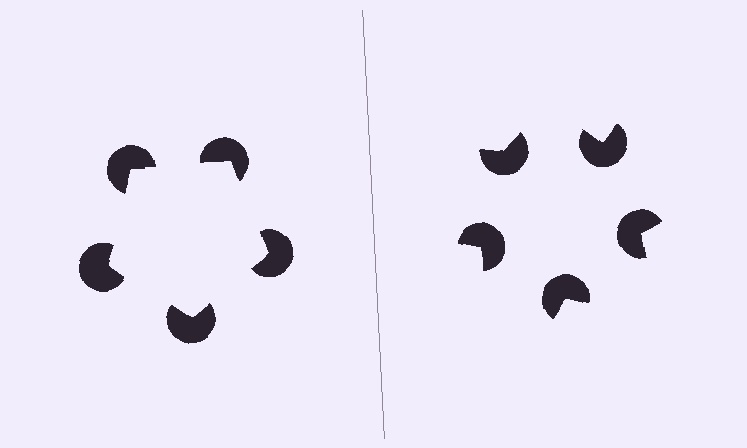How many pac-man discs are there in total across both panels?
10 — 5 on each side.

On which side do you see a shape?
An illusory pentagon appears on the left side. On the right side the wedge cuts are rotated, so no coherent shape forms.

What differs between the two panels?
The pac-man discs are positioned identically on both sides; only the wedge orientations differ. On the left they align to a pentagon; on the right they are misaligned.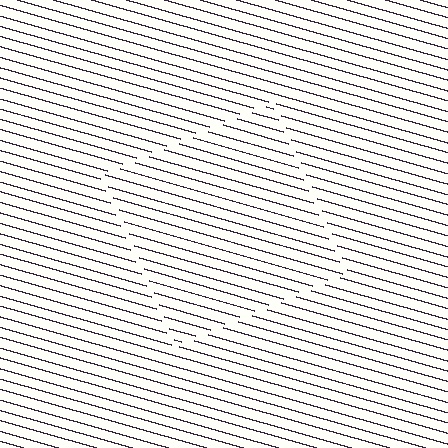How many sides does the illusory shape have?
4 sides — the line-ends trace a square.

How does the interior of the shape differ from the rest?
The interior of the shape contains the same grating, shifted by half a period — the contour is defined by the phase discontinuity where line-ends from the inner and outer gratings abut.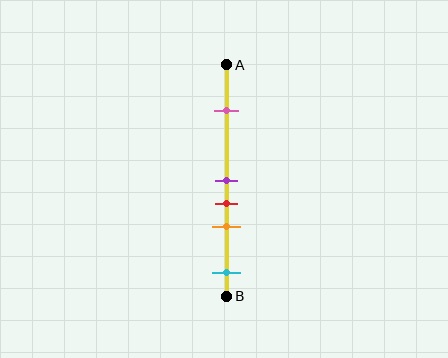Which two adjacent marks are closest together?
The purple and red marks are the closest adjacent pair.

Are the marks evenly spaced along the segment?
No, the marks are not evenly spaced.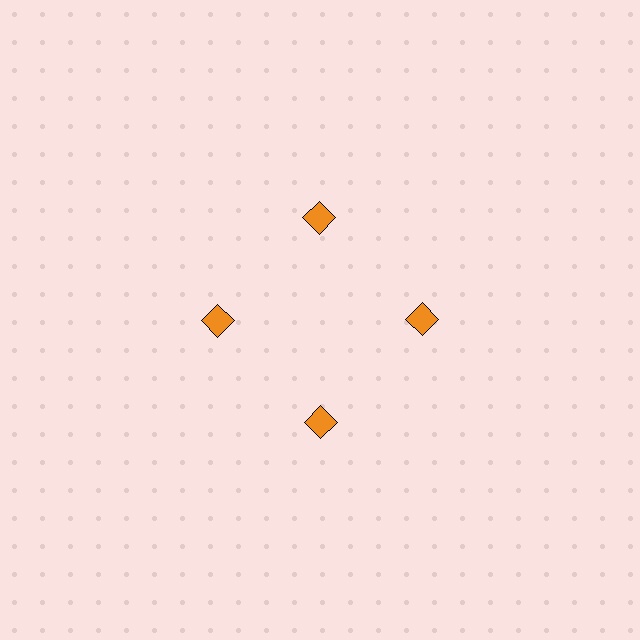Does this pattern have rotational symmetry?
Yes, this pattern has 4-fold rotational symmetry. It looks the same after rotating 90 degrees around the center.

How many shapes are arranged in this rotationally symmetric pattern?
There are 4 shapes, arranged in 4 groups of 1.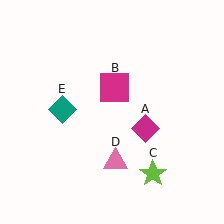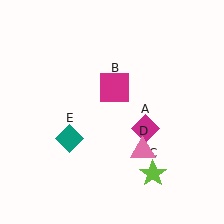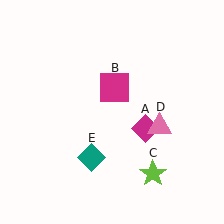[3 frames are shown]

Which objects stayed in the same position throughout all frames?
Magenta diamond (object A) and magenta square (object B) and lime star (object C) remained stationary.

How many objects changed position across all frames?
2 objects changed position: pink triangle (object D), teal diamond (object E).